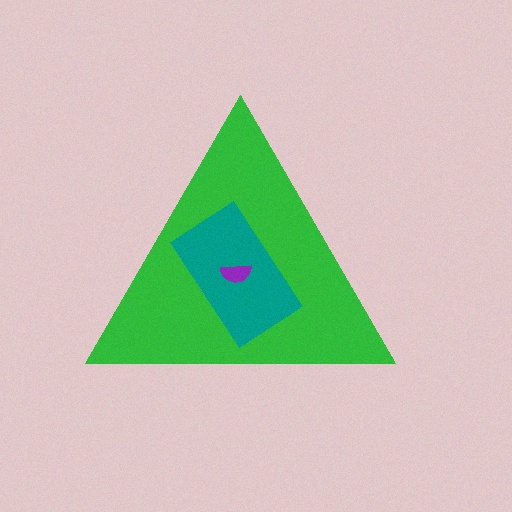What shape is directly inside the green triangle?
The teal rectangle.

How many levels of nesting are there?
3.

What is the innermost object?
The purple semicircle.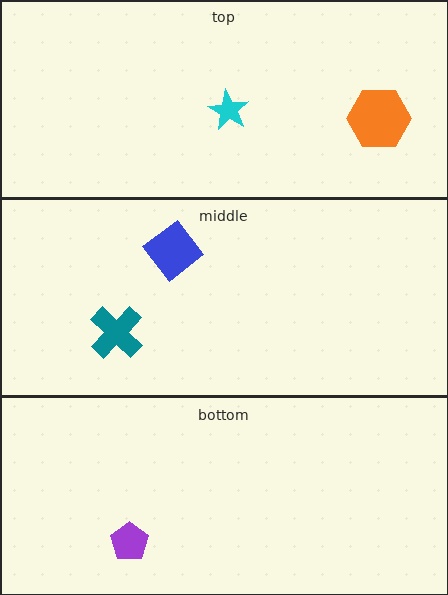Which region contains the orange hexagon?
The top region.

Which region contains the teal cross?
The middle region.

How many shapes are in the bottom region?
1.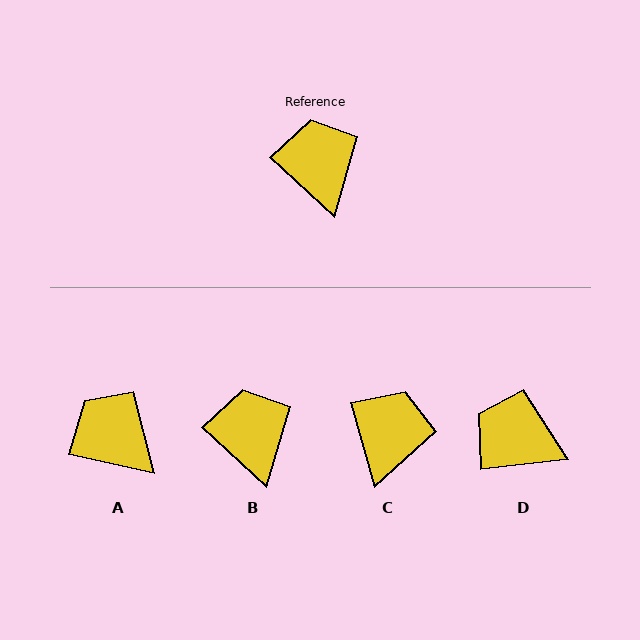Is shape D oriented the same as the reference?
No, it is off by about 49 degrees.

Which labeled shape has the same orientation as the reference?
B.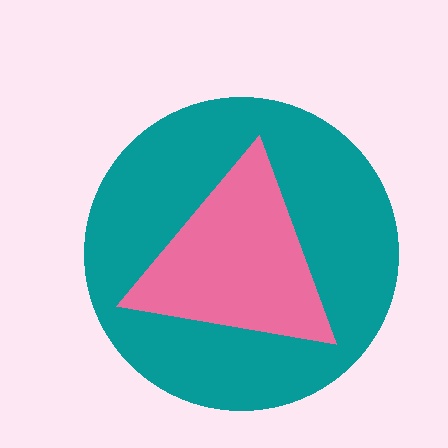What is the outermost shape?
The teal circle.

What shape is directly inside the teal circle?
The pink triangle.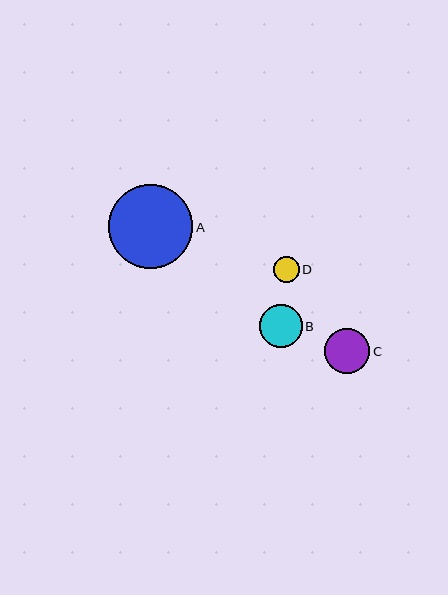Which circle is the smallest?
Circle D is the smallest with a size of approximately 26 pixels.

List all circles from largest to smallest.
From largest to smallest: A, C, B, D.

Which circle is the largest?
Circle A is the largest with a size of approximately 84 pixels.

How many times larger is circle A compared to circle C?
Circle A is approximately 1.9 times the size of circle C.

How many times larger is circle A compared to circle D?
Circle A is approximately 3.3 times the size of circle D.